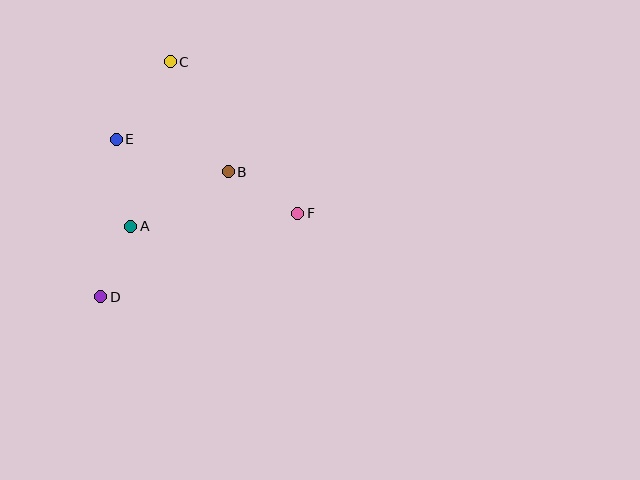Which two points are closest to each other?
Points A and D are closest to each other.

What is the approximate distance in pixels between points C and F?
The distance between C and F is approximately 198 pixels.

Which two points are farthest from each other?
Points C and D are farthest from each other.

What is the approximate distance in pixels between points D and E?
The distance between D and E is approximately 158 pixels.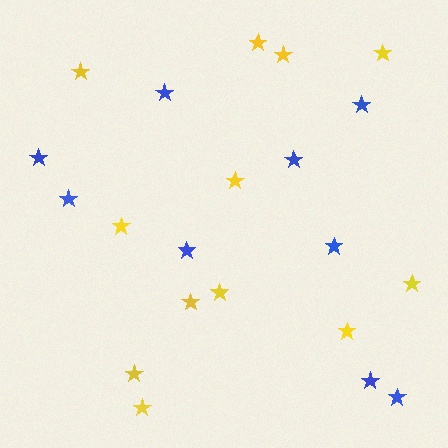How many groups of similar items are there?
There are 2 groups: one group of blue stars (9) and one group of yellow stars (12).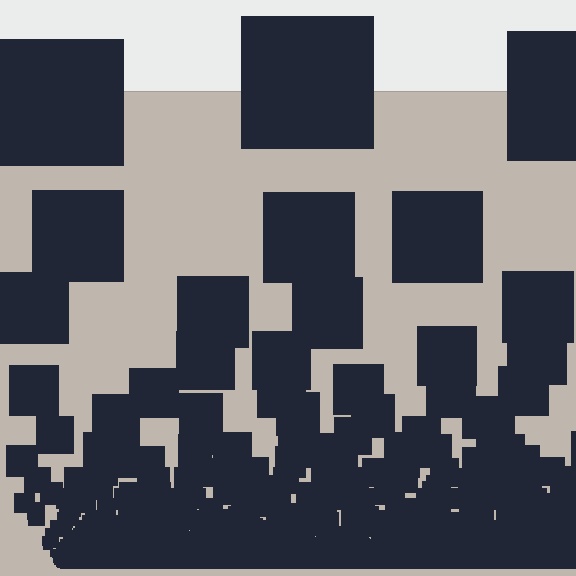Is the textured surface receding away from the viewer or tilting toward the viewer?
The surface appears to tilt toward the viewer. Texture elements get larger and sparser toward the top.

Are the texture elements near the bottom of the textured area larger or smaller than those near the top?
Smaller. The gradient is inverted — elements near the bottom are smaller and denser.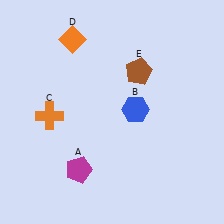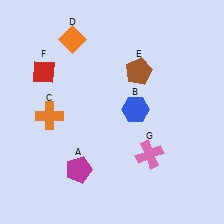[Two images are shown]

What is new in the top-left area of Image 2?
A red diamond (F) was added in the top-left area of Image 2.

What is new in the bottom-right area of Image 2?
A pink cross (G) was added in the bottom-right area of Image 2.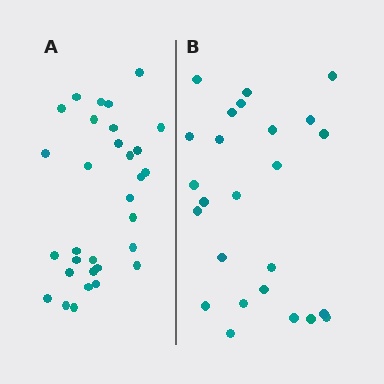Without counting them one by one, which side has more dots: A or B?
Region A (the left region) has more dots.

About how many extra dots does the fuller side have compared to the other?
Region A has about 6 more dots than region B.